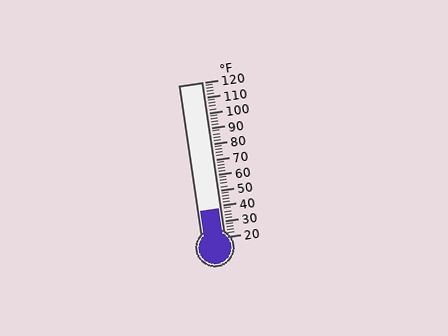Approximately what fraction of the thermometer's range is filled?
The thermometer is filled to approximately 20% of its range.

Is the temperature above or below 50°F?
The temperature is below 50°F.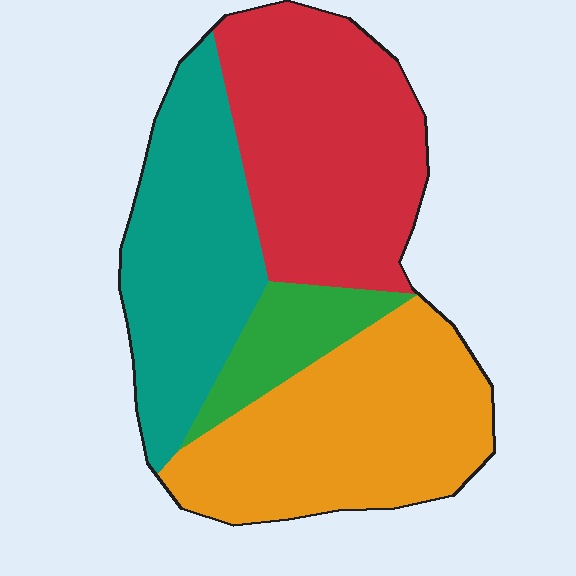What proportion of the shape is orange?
Orange takes up about one third (1/3) of the shape.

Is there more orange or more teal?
Orange.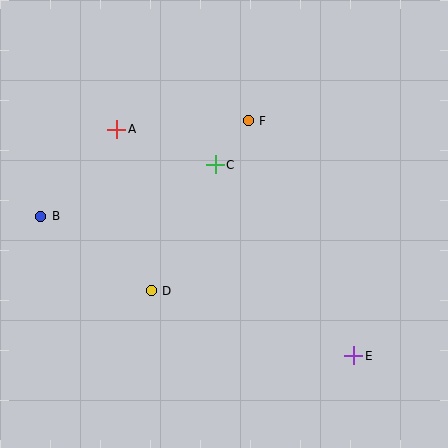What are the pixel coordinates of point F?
Point F is at (248, 121).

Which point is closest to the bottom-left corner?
Point D is closest to the bottom-left corner.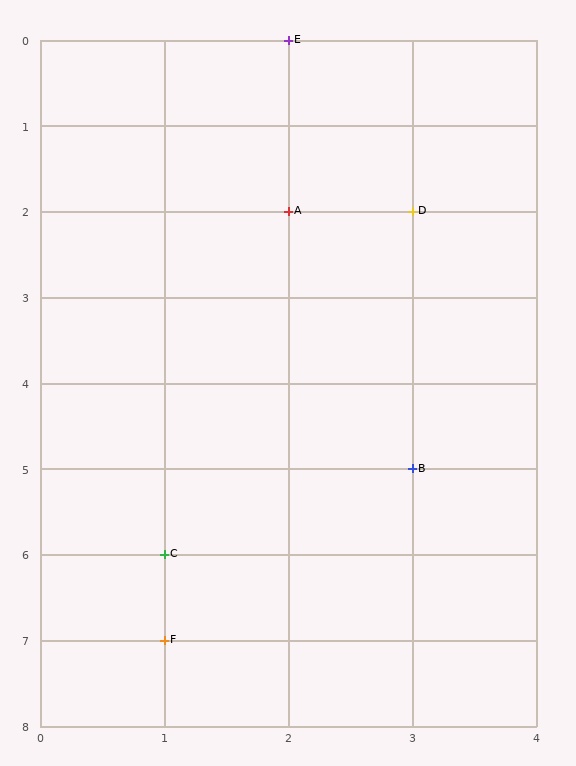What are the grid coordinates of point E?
Point E is at grid coordinates (2, 0).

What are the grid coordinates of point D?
Point D is at grid coordinates (3, 2).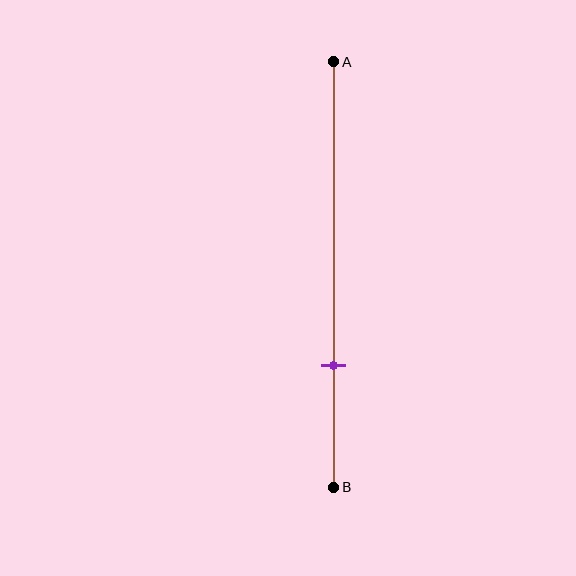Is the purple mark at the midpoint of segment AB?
No, the mark is at about 70% from A, not at the 50% midpoint.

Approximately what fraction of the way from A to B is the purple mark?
The purple mark is approximately 70% of the way from A to B.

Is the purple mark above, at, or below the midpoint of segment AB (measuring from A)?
The purple mark is below the midpoint of segment AB.